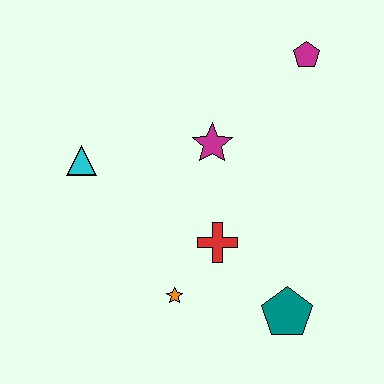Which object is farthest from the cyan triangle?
The teal pentagon is farthest from the cyan triangle.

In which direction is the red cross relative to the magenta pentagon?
The red cross is below the magenta pentagon.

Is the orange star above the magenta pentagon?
No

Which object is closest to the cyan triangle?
The magenta star is closest to the cyan triangle.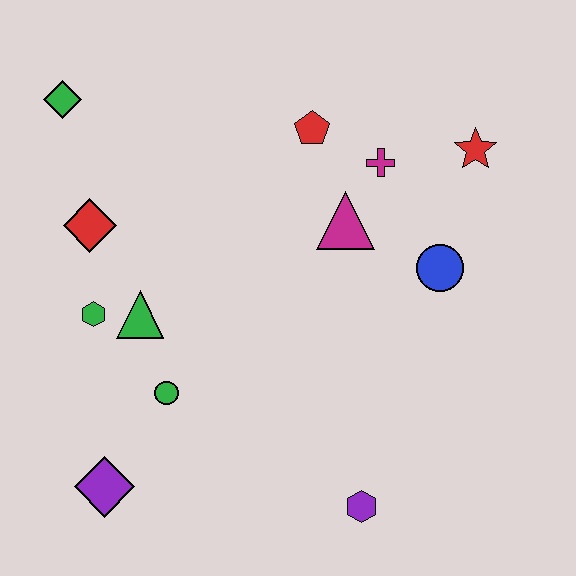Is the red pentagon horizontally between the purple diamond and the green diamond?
No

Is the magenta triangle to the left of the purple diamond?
No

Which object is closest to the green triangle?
The green hexagon is closest to the green triangle.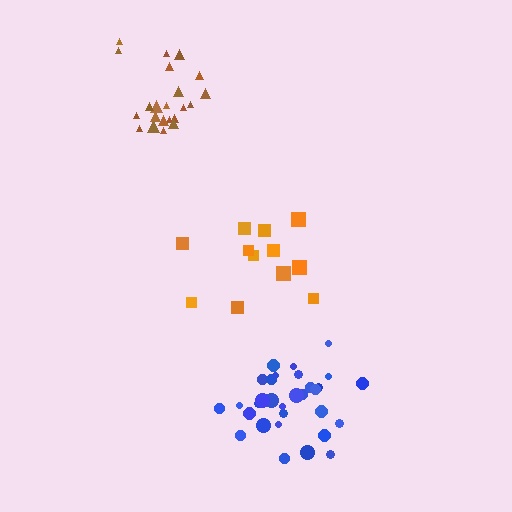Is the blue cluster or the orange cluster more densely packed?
Blue.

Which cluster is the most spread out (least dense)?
Orange.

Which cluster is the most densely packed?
Blue.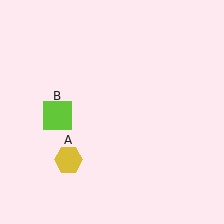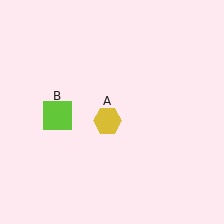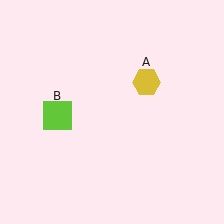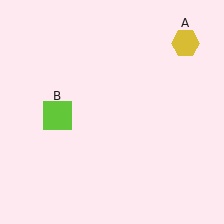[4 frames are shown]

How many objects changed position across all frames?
1 object changed position: yellow hexagon (object A).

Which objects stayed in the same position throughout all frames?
Lime square (object B) remained stationary.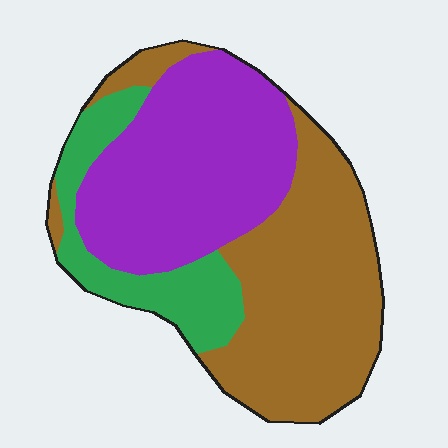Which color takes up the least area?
Green, at roughly 15%.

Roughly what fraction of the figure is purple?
Purple takes up between a quarter and a half of the figure.